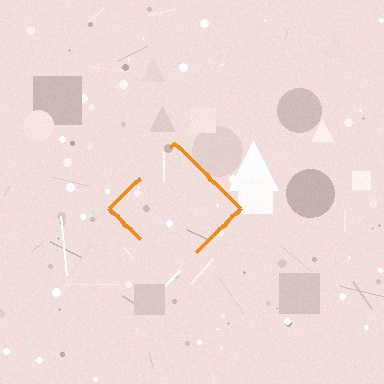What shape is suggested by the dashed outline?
The dashed outline suggests a diamond.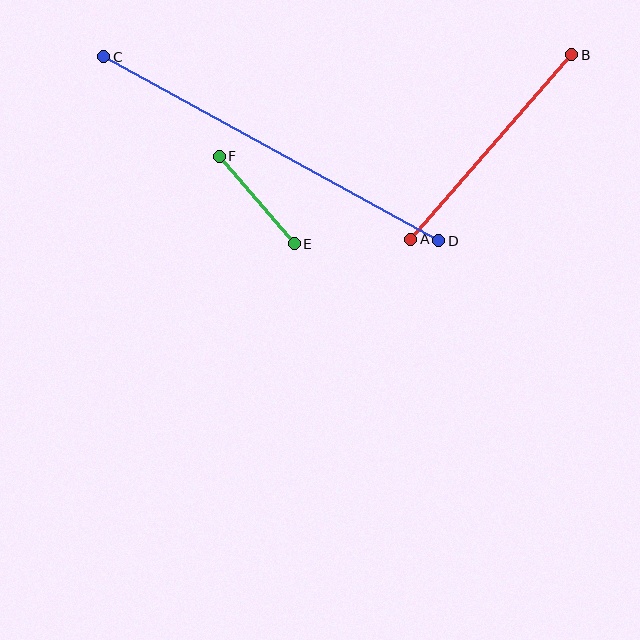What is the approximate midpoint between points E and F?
The midpoint is at approximately (257, 200) pixels.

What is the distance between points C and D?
The distance is approximately 382 pixels.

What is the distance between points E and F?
The distance is approximately 115 pixels.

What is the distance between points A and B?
The distance is approximately 245 pixels.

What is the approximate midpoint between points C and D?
The midpoint is at approximately (271, 149) pixels.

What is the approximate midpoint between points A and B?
The midpoint is at approximately (491, 147) pixels.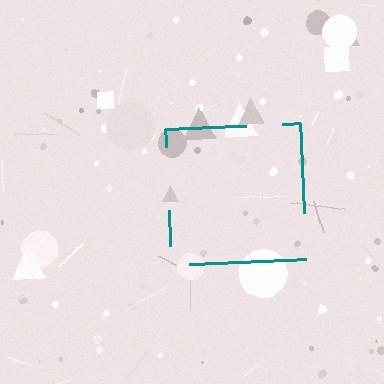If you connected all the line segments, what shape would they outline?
They would outline a square.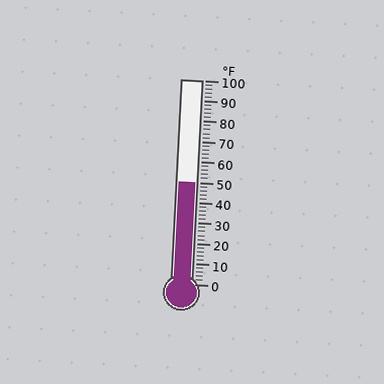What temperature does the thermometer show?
The thermometer shows approximately 50°F.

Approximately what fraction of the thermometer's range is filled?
The thermometer is filled to approximately 50% of its range.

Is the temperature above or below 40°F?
The temperature is above 40°F.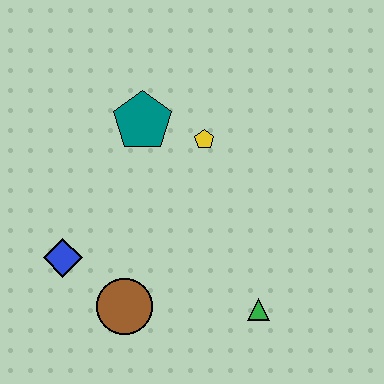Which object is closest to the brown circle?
The blue diamond is closest to the brown circle.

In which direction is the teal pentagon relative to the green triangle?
The teal pentagon is above the green triangle.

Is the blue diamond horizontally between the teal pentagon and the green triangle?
No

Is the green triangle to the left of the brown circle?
No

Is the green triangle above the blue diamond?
No